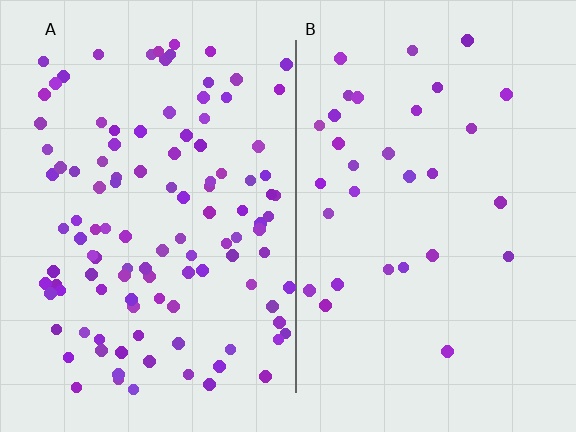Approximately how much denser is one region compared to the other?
Approximately 3.6× — region A over region B.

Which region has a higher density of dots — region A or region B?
A (the left).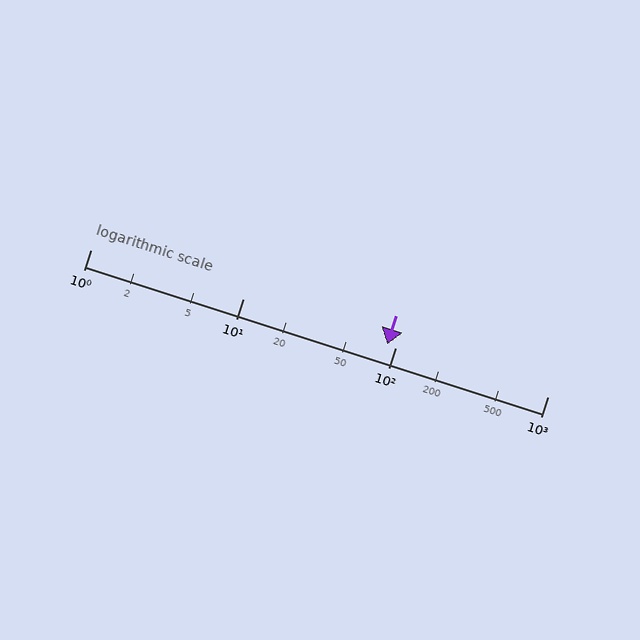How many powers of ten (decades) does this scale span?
The scale spans 3 decades, from 1 to 1000.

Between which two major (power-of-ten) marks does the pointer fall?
The pointer is between 10 and 100.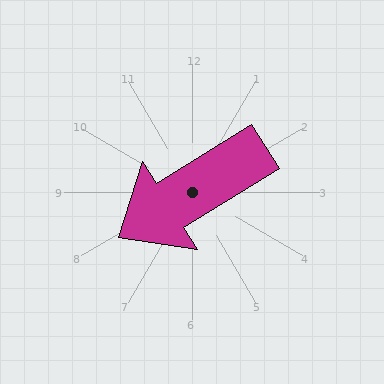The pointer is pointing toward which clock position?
Roughly 8 o'clock.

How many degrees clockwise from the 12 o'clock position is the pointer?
Approximately 238 degrees.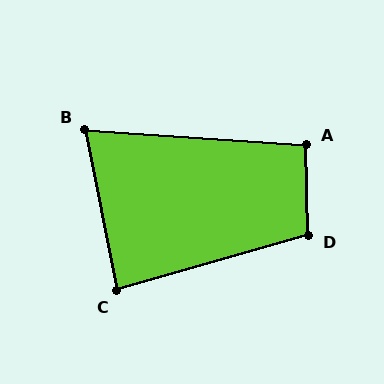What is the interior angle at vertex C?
Approximately 85 degrees (approximately right).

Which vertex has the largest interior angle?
D, at approximately 105 degrees.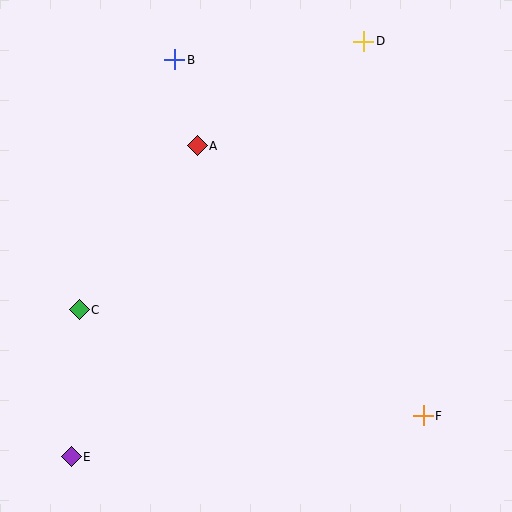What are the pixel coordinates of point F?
Point F is at (423, 416).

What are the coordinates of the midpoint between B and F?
The midpoint between B and F is at (299, 238).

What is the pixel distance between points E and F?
The distance between E and F is 354 pixels.